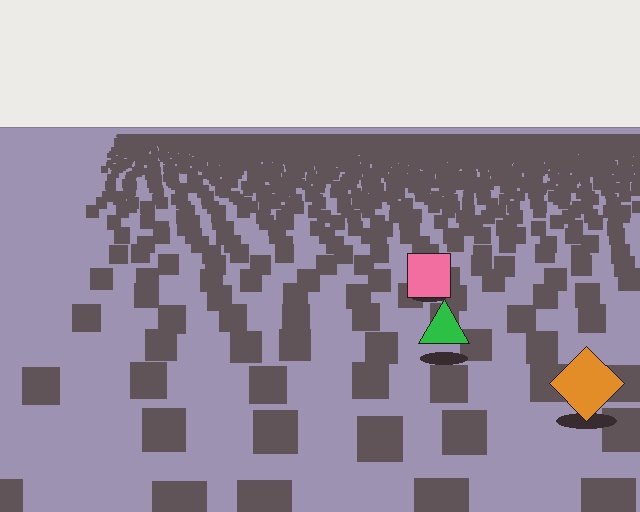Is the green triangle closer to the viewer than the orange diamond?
No. The orange diamond is closer — you can tell from the texture gradient: the ground texture is coarser near it.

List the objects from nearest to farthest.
From nearest to farthest: the orange diamond, the green triangle, the pink square.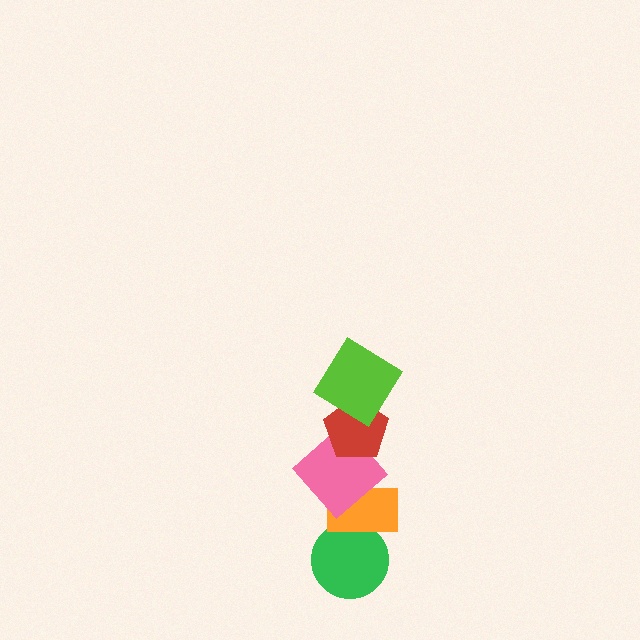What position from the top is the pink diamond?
The pink diamond is 3rd from the top.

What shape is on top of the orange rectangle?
The pink diamond is on top of the orange rectangle.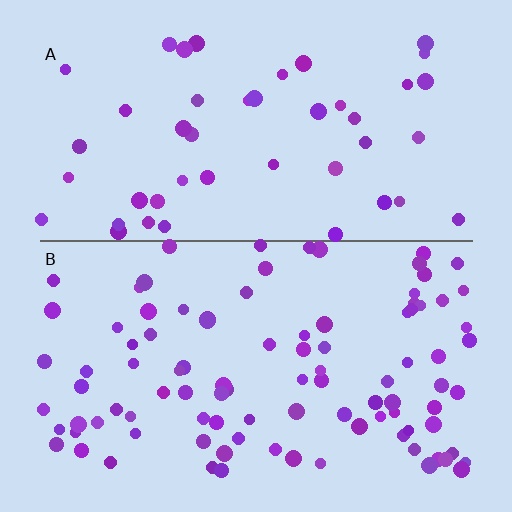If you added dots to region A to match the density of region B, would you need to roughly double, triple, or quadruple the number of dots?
Approximately double.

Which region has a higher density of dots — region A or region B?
B (the bottom).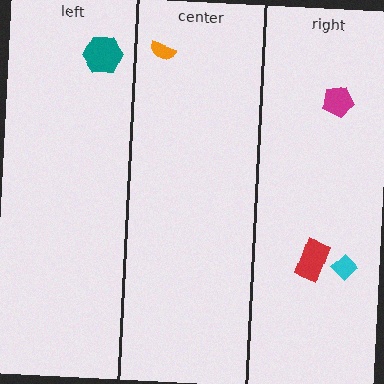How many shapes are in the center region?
1.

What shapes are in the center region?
The orange semicircle.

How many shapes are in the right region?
3.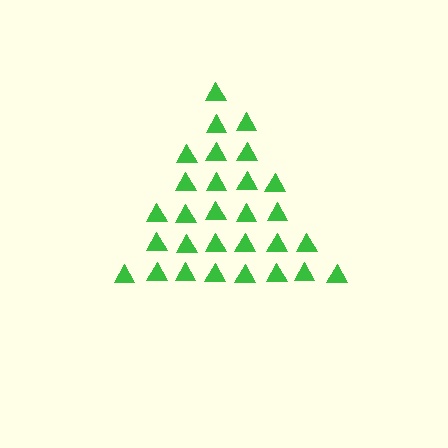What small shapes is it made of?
It is made of small triangles.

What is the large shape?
The large shape is a triangle.